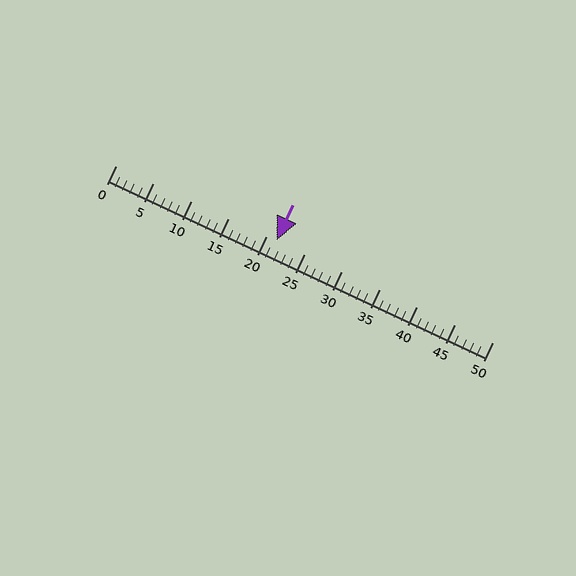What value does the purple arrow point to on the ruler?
The purple arrow points to approximately 21.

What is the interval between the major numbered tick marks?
The major tick marks are spaced 5 units apart.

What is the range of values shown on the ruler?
The ruler shows values from 0 to 50.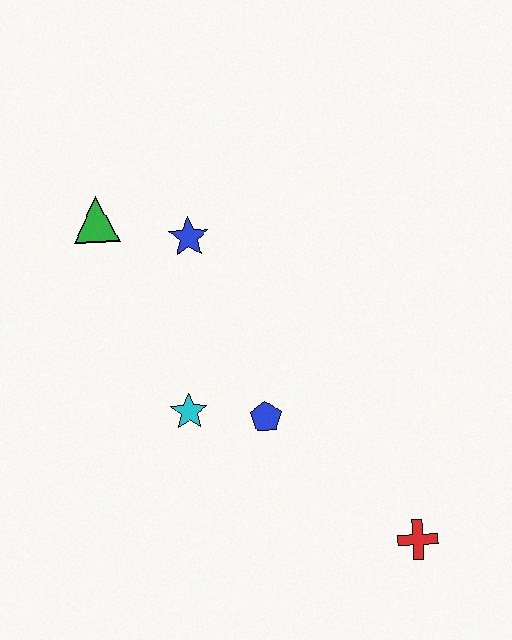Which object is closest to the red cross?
The blue pentagon is closest to the red cross.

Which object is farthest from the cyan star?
The red cross is farthest from the cyan star.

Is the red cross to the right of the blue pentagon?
Yes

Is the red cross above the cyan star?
No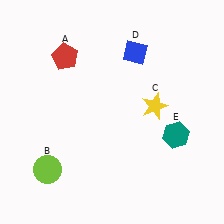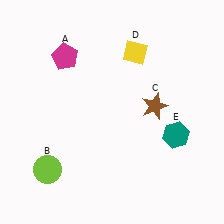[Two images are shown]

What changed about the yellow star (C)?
In Image 1, C is yellow. In Image 2, it changed to brown.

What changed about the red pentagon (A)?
In Image 1, A is red. In Image 2, it changed to magenta.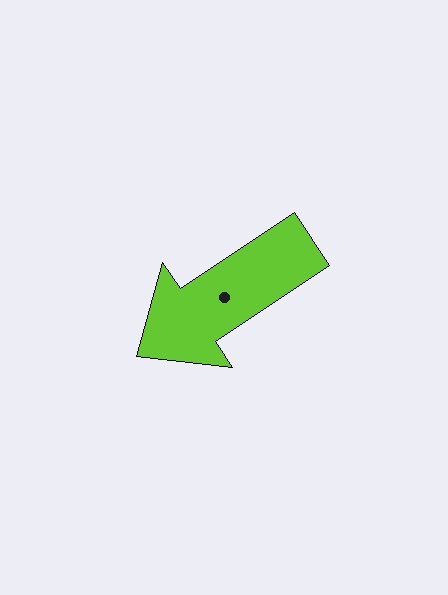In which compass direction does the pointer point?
Southwest.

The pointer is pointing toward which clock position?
Roughly 8 o'clock.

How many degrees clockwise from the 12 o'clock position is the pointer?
Approximately 236 degrees.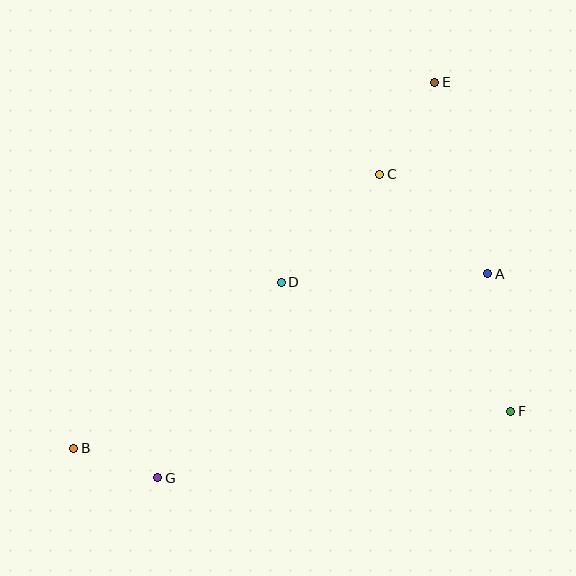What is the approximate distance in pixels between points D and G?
The distance between D and G is approximately 231 pixels.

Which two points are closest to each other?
Points B and G are closest to each other.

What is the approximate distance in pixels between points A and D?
The distance between A and D is approximately 206 pixels.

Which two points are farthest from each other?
Points B and E are farthest from each other.